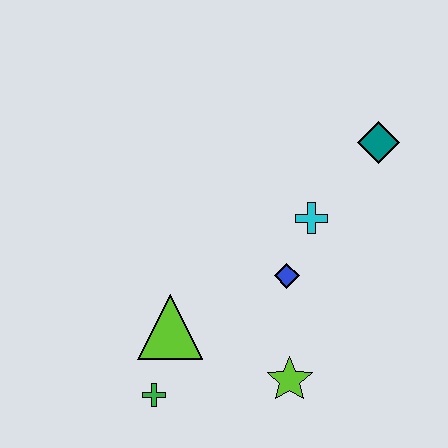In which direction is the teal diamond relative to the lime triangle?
The teal diamond is to the right of the lime triangle.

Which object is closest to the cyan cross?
The blue diamond is closest to the cyan cross.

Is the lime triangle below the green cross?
No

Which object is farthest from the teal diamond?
The green cross is farthest from the teal diamond.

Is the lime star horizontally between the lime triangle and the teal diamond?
Yes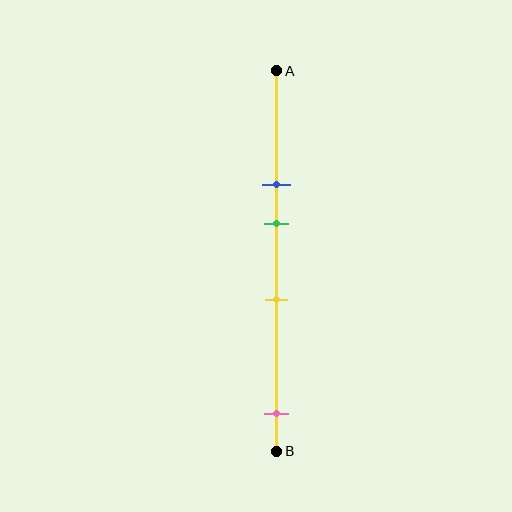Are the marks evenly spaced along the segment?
No, the marks are not evenly spaced.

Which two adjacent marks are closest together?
The blue and green marks are the closest adjacent pair.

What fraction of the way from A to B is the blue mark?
The blue mark is approximately 30% (0.3) of the way from A to B.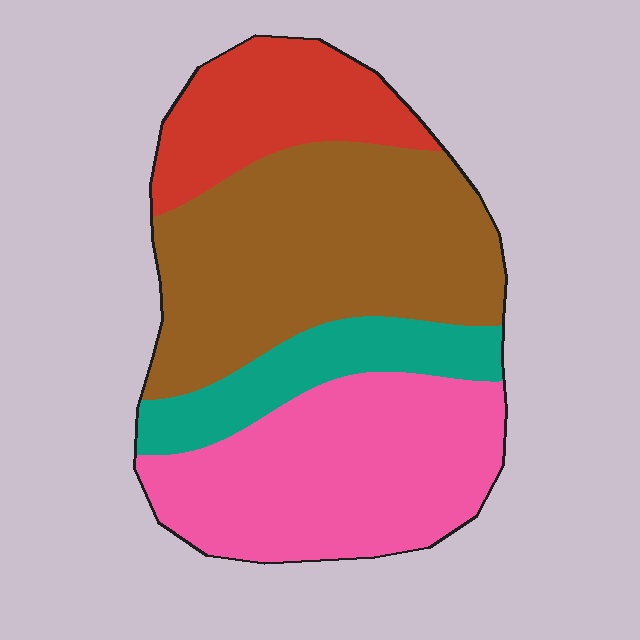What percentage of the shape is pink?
Pink takes up between a quarter and a half of the shape.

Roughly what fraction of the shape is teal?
Teal covers about 15% of the shape.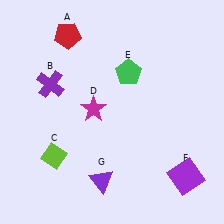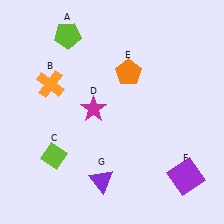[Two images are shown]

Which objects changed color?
A changed from red to lime. B changed from purple to orange. E changed from green to orange.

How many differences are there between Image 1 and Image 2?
There are 3 differences between the two images.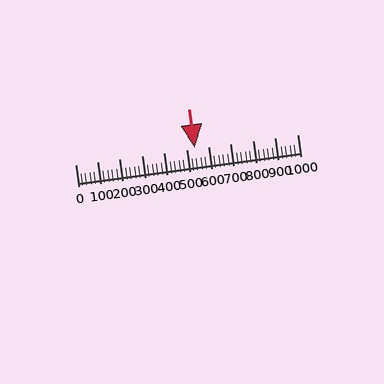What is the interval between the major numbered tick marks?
The major tick marks are spaced 100 units apart.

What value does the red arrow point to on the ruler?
The red arrow points to approximately 540.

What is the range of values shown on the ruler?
The ruler shows values from 0 to 1000.